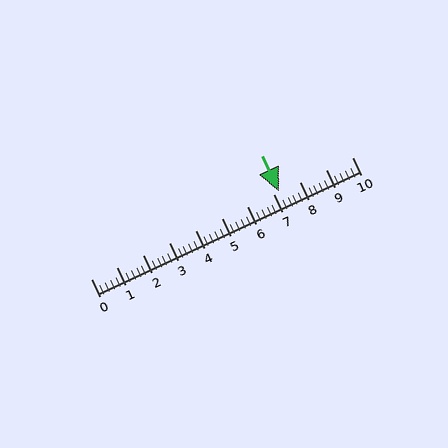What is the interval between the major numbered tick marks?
The major tick marks are spaced 1 units apart.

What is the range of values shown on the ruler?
The ruler shows values from 0 to 10.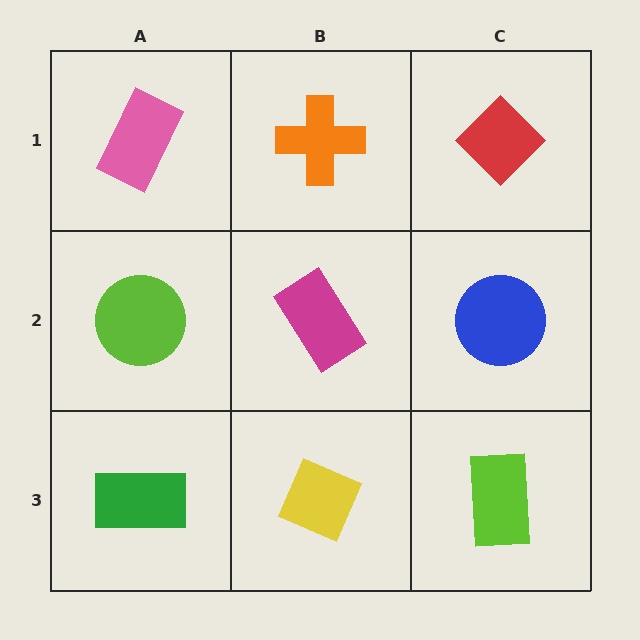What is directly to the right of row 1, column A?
An orange cross.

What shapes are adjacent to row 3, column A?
A lime circle (row 2, column A), a yellow diamond (row 3, column B).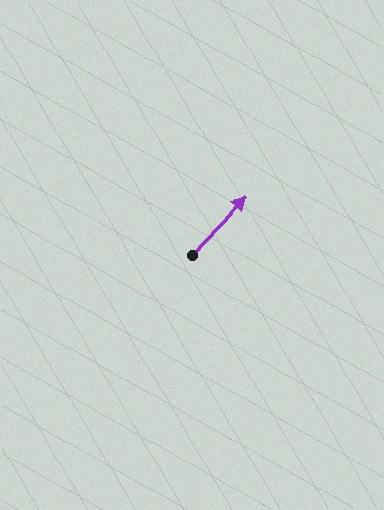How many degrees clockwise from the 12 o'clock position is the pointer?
Approximately 43 degrees.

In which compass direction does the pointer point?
Northeast.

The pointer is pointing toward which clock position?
Roughly 1 o'clock.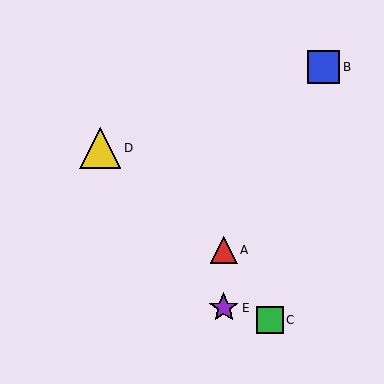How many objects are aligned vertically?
2 objects (A, E) are aligned vertically.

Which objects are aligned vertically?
Objects A, E are aligned vertically.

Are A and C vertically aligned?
No, A is at x≈224 and C is at x≈270.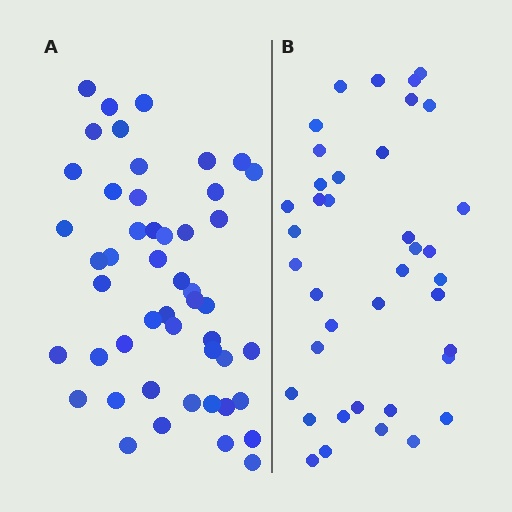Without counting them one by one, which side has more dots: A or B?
Region A (the left region) has more dots.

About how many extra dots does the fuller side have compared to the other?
Region A has roughly 10 or so more dots than region B.